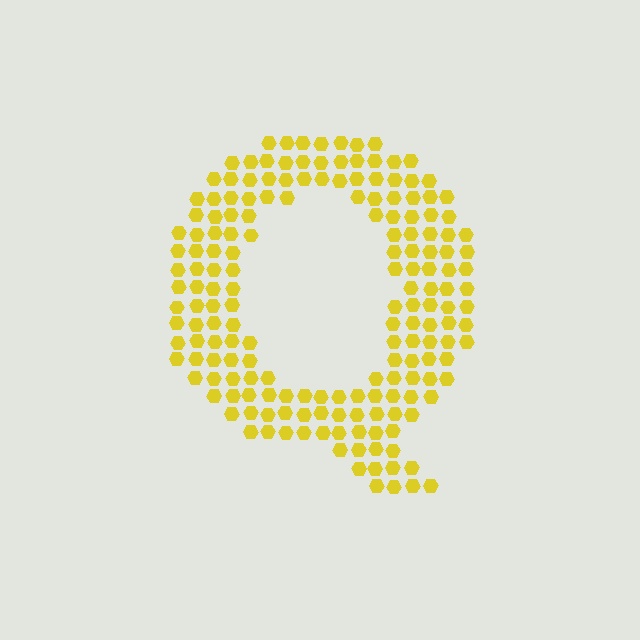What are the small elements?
The small elements are hexagons.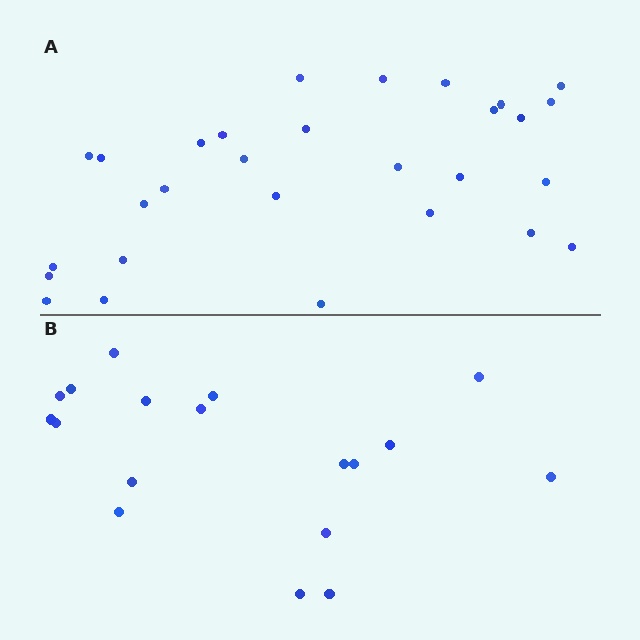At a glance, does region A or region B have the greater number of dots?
Region A (the top region) has more dots.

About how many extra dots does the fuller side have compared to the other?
Region A has roughly 12 or so more dots than region B.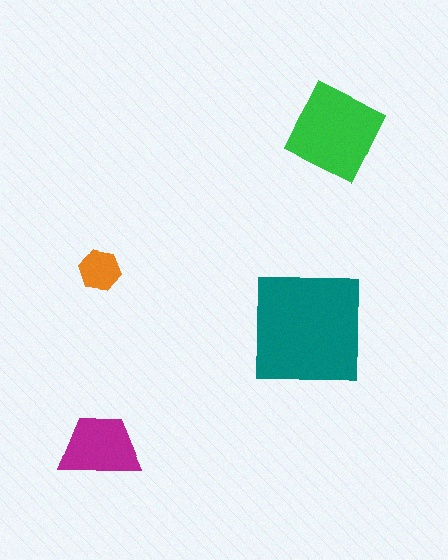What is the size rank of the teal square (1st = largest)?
1st.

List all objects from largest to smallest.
The teal square, the green diamond, the magenta trapezoid, the orange hexagon.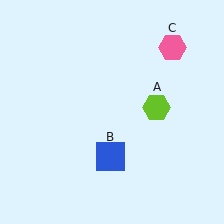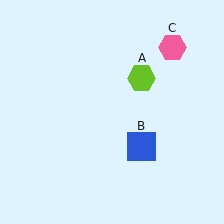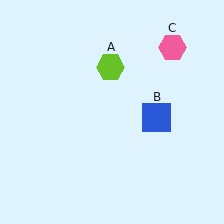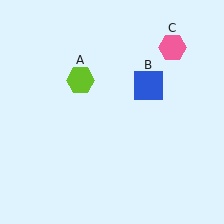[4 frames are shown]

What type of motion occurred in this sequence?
The lime hexagon (object A), blue square (object B) rotated counterclockwise around the center of the scene.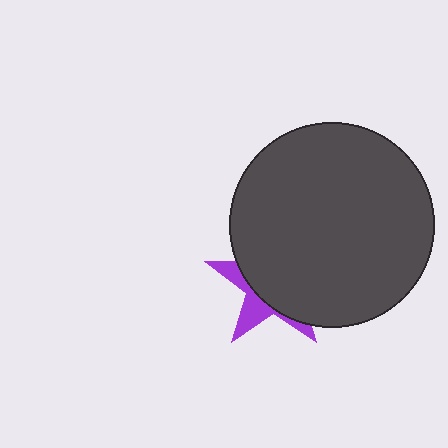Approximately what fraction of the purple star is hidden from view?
Roughly 70% of the purple star is hidden behind the dark gray circle.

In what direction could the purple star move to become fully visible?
The purple star could move toward the lower-left. That would shift it out from behind the dark gray circle entirely.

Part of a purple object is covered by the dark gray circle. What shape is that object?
It is a star.